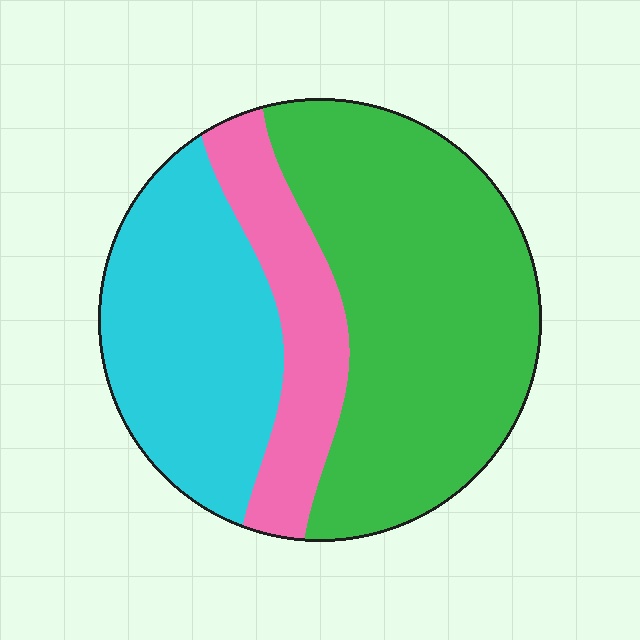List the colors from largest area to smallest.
From largest to smallest: green, cyan, pink.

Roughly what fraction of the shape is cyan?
Cyan takes up about one third (1/3) of the shape.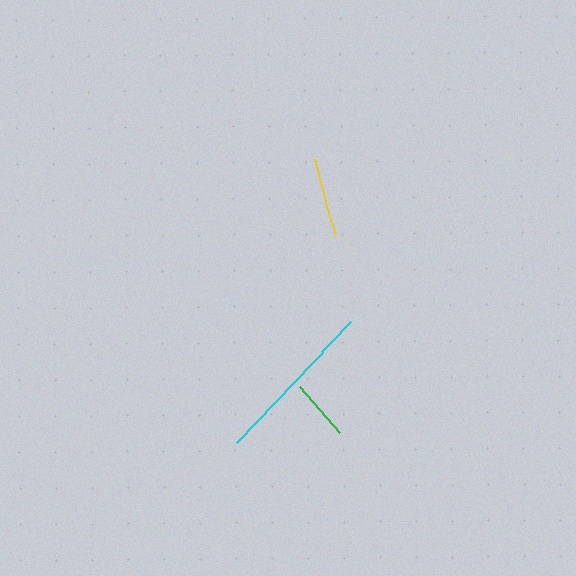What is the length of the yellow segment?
The yellow segment is approximately 80 pixels long.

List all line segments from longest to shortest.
From longest to shortest: cyan, yellow, green.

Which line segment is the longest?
The cyan line is the longest at approximately 167 pixels.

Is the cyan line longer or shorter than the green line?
The cyan line is longer than the green line.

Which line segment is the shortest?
The green line is the shortest at approximately 61 pixels.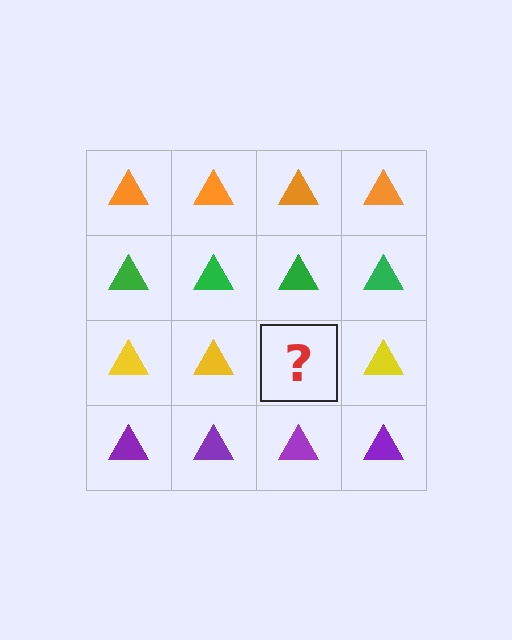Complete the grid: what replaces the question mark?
The question mark should be replaced with a yellow triangle.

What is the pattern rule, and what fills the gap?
The rule is that each row has a consistent color. The gap should be filled with a yellow triangle.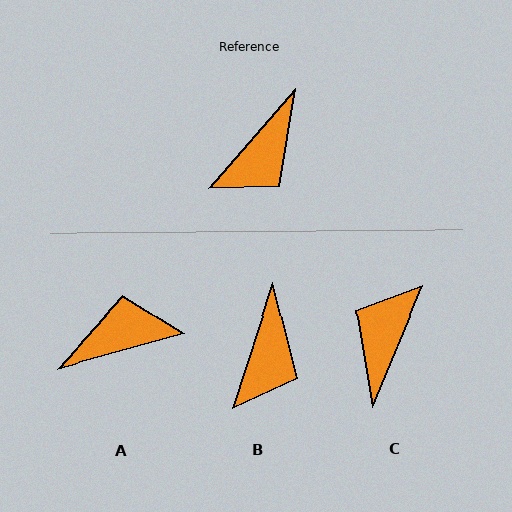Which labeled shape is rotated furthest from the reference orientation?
C, about 161 degrees away.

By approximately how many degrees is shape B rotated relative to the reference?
Approximately 23 degrees counter-clockwise.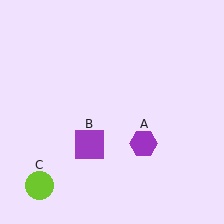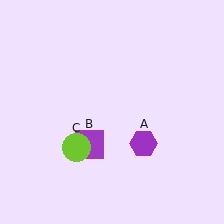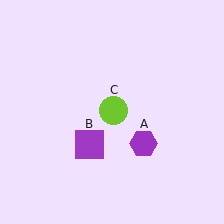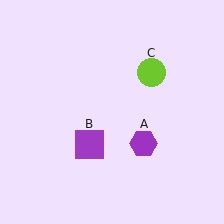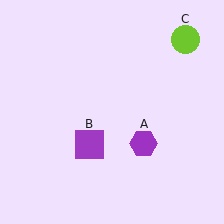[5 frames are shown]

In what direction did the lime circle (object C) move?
The lime circle (object C) moved up and to the right.